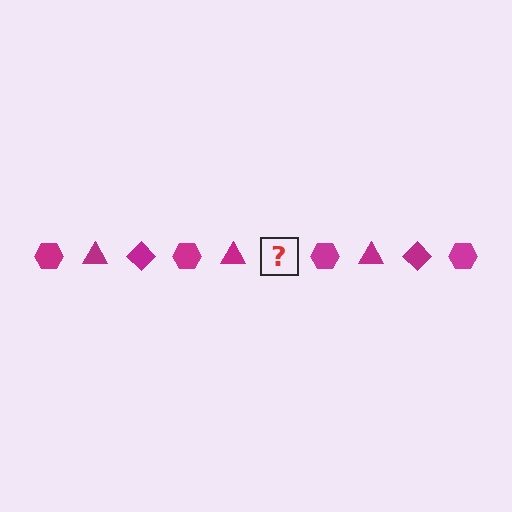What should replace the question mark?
The question mark should be replaced with a magenta diamond.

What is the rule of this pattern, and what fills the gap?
The rule is that the pattern cycles through hexagon, triangle, diamond shapes in magenta. The gap should be filled with a magenta diamond.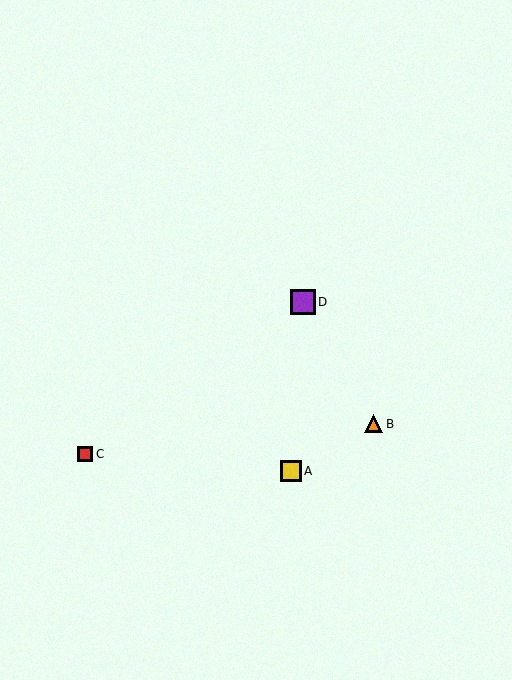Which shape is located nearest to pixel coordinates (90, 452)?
The red square (labeled C) at (85, 454) is nearest to that location.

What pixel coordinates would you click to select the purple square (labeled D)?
Click at (303, 302) to select the purple square D.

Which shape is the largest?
The purple square (labeled D) is the largest.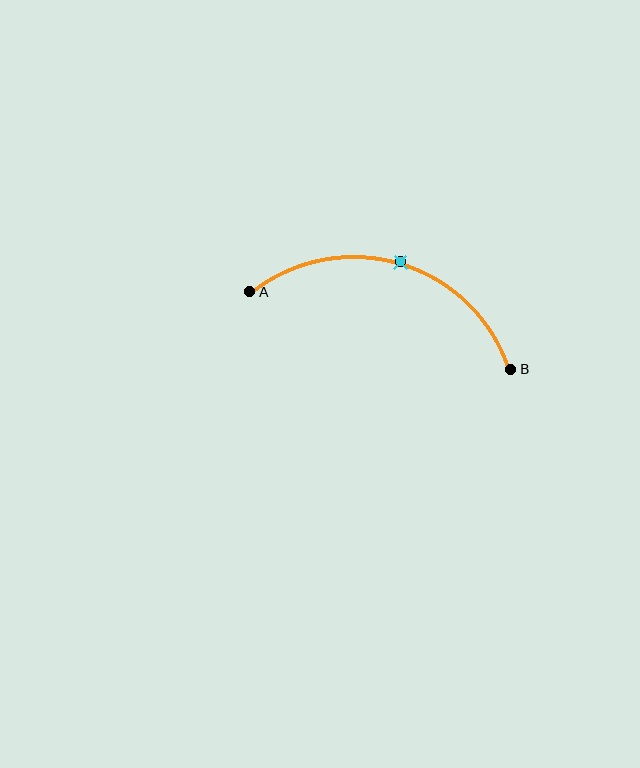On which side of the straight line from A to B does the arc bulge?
The arc bulges above the straight line connecting A and B.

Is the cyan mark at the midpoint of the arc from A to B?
Yes. The cyan mark lies on the arc at equal arc-length from both A and B — it is the arc midpoint.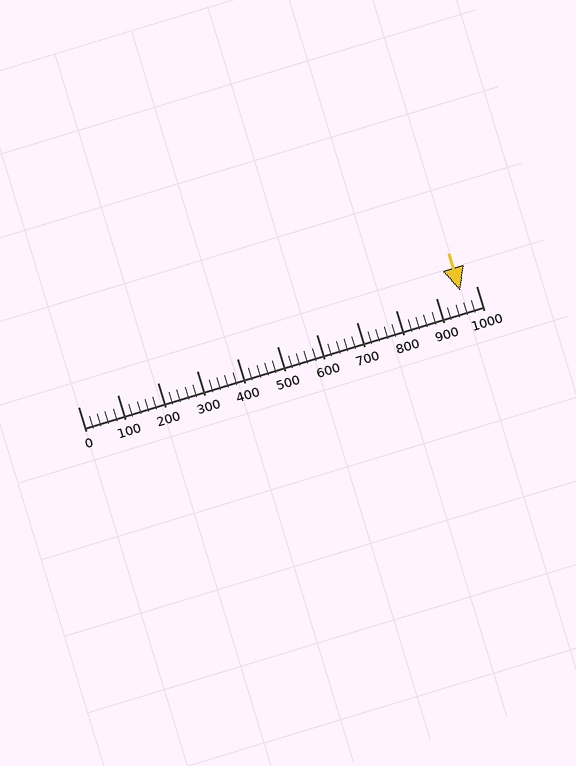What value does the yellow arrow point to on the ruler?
The yellow arrow points to approximately 960.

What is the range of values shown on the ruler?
The ruler shows values from 0 to 1000.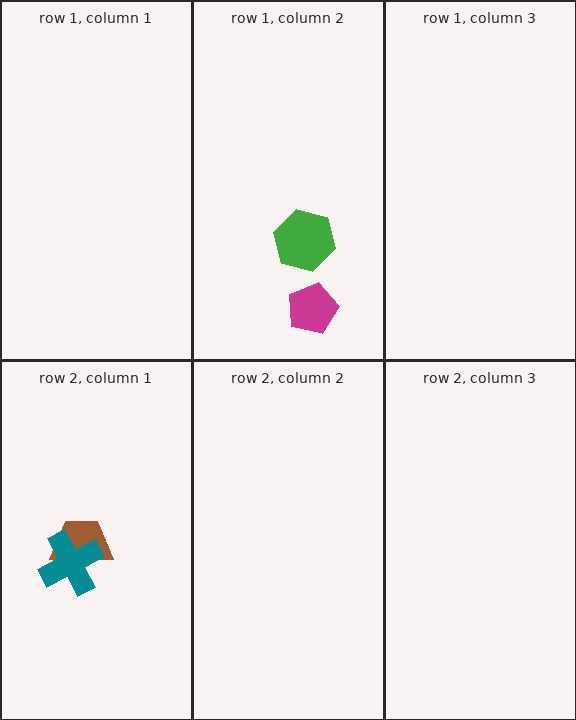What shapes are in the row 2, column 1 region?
The brown trapezoid, the teal cross.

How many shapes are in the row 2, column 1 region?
2.